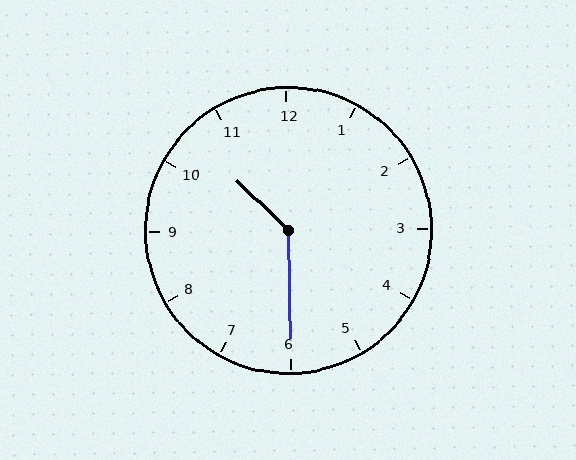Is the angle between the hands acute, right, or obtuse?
It is obtuse.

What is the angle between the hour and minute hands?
Approximately 135 degrees.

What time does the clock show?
10:30.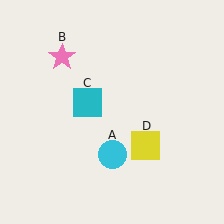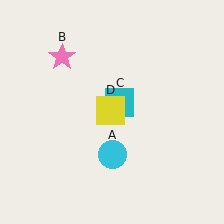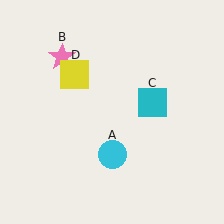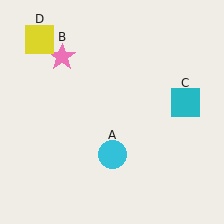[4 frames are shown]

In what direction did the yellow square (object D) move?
The yellow square (object D) moved up and to the left.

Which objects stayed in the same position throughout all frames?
Cyan circle (object A) and pink star (object B) remained stationary.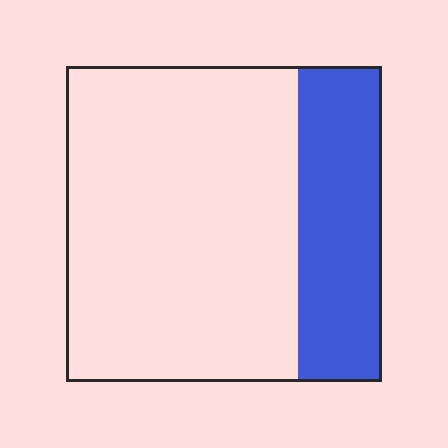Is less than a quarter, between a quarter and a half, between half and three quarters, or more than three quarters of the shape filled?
Between a quarter and a half.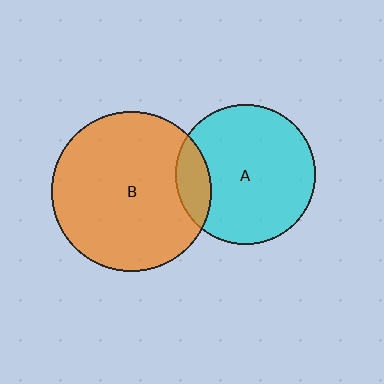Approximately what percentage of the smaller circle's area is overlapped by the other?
Approximately 15%.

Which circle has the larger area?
Circle B (orange).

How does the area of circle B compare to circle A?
Approximately 1.3 times.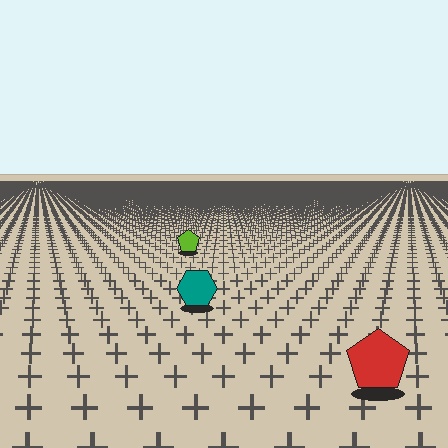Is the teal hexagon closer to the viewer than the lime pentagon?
Yes. The teal hexagon is closer — you can tell from the texture gradient: the ground texture is coarser near it.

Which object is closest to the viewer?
The red pentagon is closest. The texture marks near it are larger and more spread out.